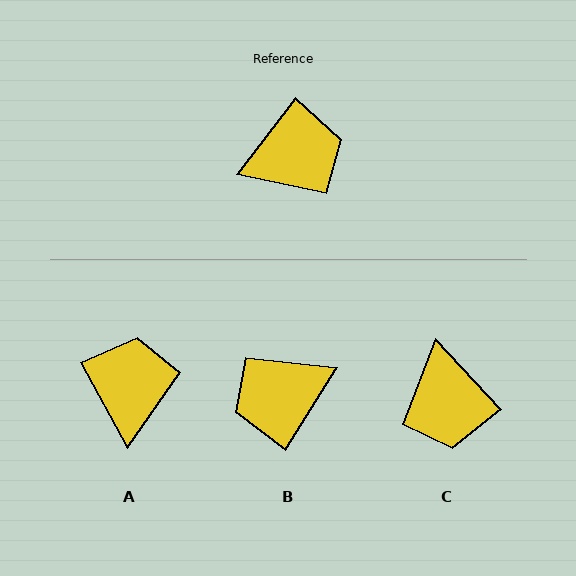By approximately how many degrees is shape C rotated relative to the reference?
Approximately 99 degrees clockwise.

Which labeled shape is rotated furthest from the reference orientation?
B, about 174 degrees away.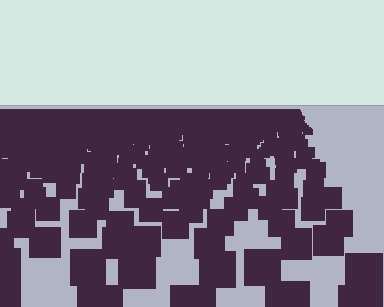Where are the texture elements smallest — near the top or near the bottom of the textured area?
Near the top.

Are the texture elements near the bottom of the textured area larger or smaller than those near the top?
Larger. Near the bottom, elements are closer to the viewer and appear at a bigger on-screen size.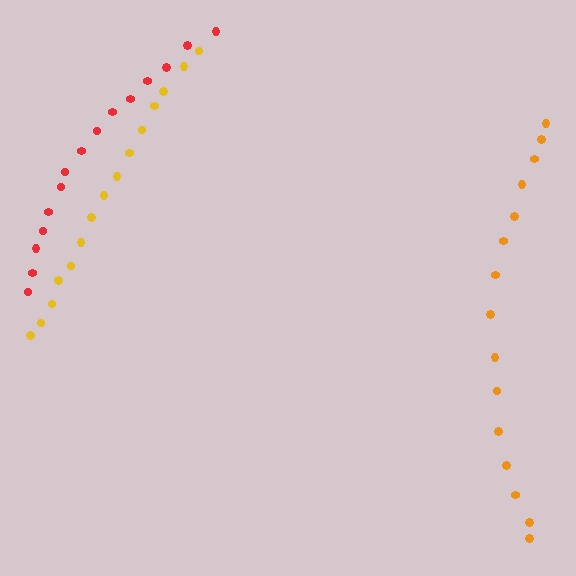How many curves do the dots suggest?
There are 3 distinct paths.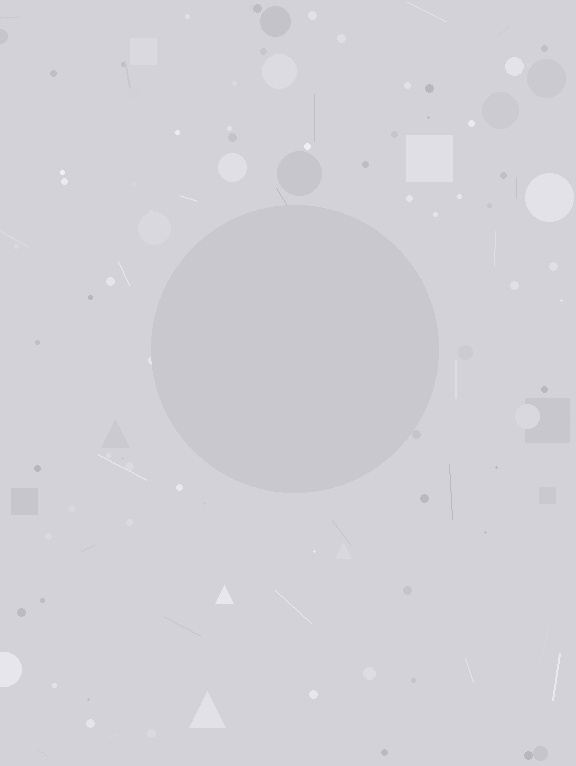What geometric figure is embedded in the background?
A circle is embedded in the background.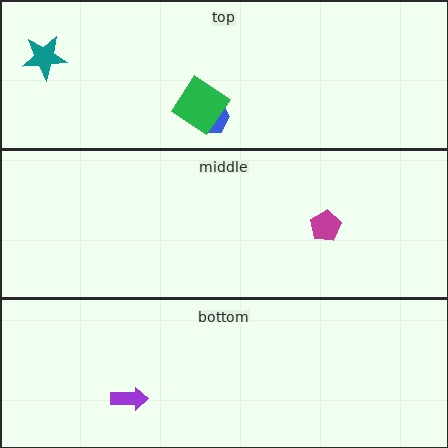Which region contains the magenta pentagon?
The middle region.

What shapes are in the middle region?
The magenta pentagon.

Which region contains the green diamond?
The top region.